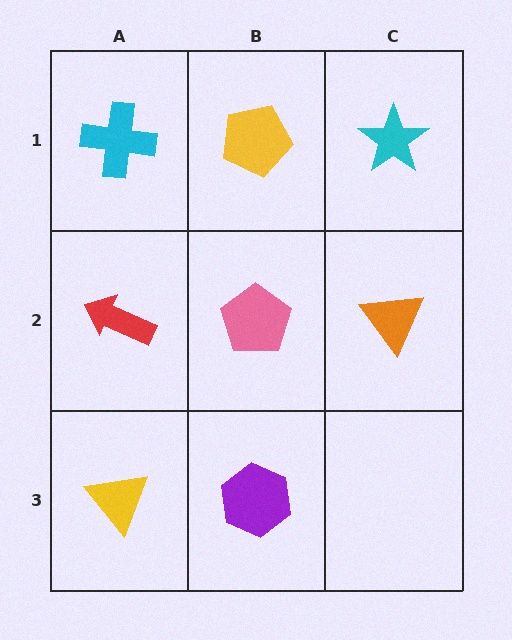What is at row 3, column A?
A yellow triangle.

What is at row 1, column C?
A cyan star.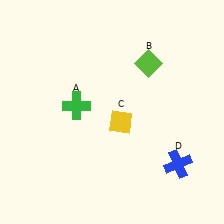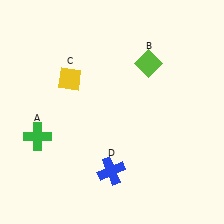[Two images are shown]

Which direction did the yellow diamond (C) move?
The yellow diamond (C) moved left.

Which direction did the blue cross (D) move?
The blue cross (D) moved left.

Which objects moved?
The objects that moved are: the green cross (A), the yellow diamond (C), the blue cross (D).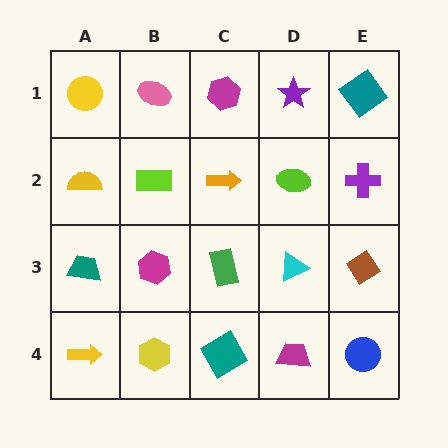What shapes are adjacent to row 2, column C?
A magenta hexagon (row 1, column C), a green rectangle (row 3, column C), a lime rectangle (row 2, column B), a lime ellipse (row 2, column D).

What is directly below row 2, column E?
A brown diamond.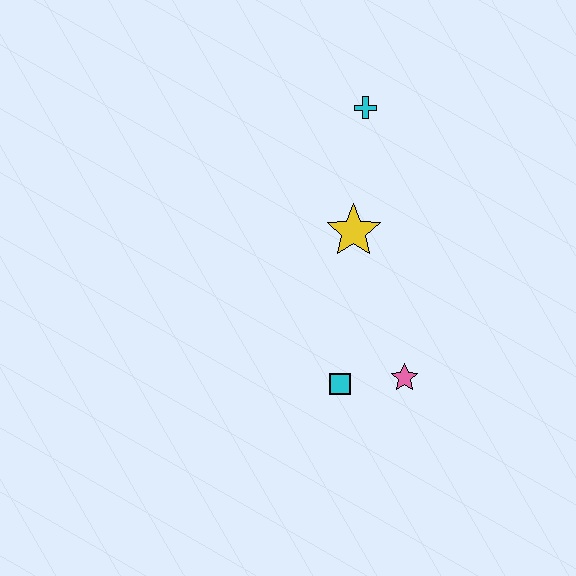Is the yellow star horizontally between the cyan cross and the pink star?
No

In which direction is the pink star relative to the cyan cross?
The pink star is below the cyan cross.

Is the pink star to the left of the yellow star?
No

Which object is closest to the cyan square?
The pink star is closest to the cyan square.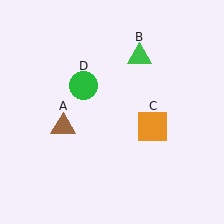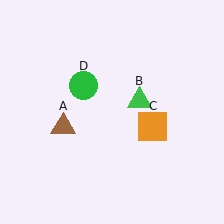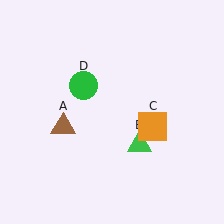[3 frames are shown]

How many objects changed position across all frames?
1 object changed position: green triangle (object B).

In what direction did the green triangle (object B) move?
The green triangle (object B) moved down.